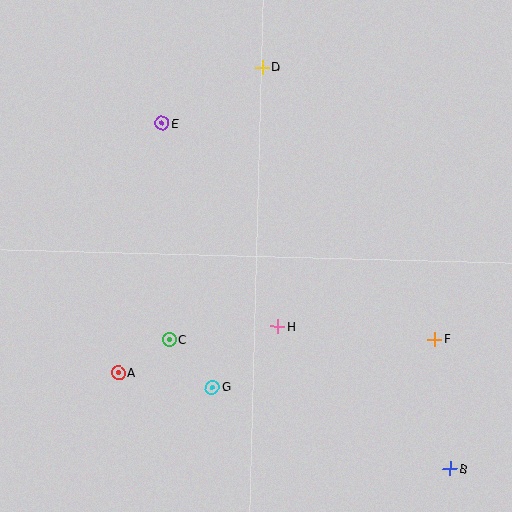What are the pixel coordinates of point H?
Point H is at (278, 326).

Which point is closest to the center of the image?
Point H at (278, 326) is closest to the center.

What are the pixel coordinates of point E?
Point E is at (162, 123).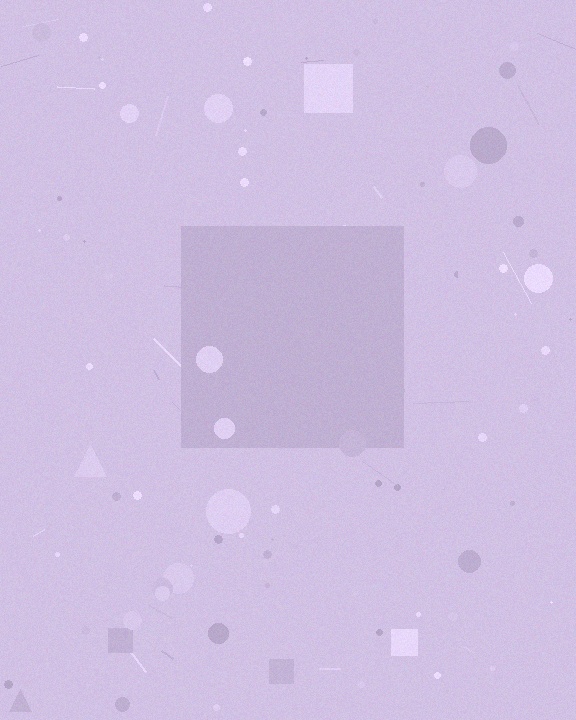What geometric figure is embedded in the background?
A square is embedded in the background.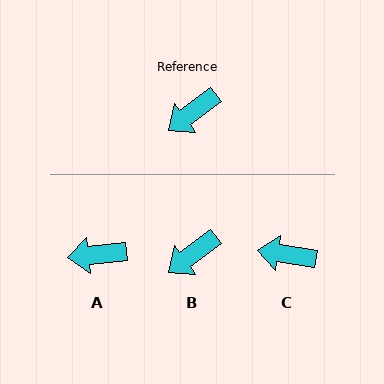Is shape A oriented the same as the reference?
No, it is off by about 30 degrees.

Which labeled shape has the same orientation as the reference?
B.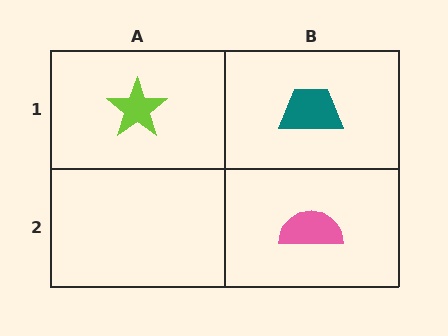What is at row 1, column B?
A teal trapezoid.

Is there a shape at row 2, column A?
No, that cell is empty.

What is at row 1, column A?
A lime star.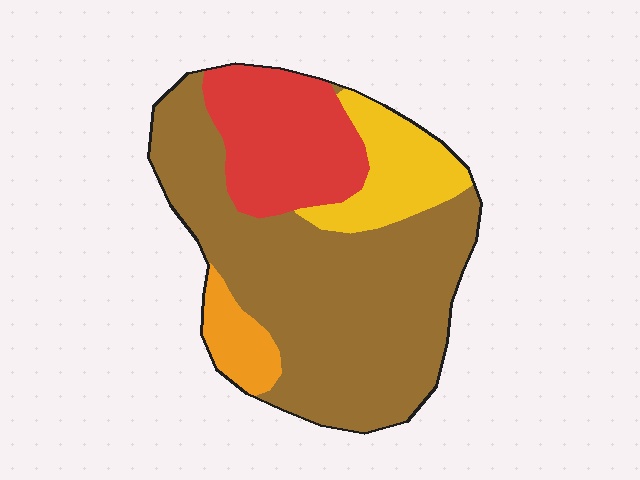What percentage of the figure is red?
Red covers around 20% of the figure.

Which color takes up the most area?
Brown, at roughly 60%.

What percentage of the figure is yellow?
Yellow covers roughly 15% of the figure.